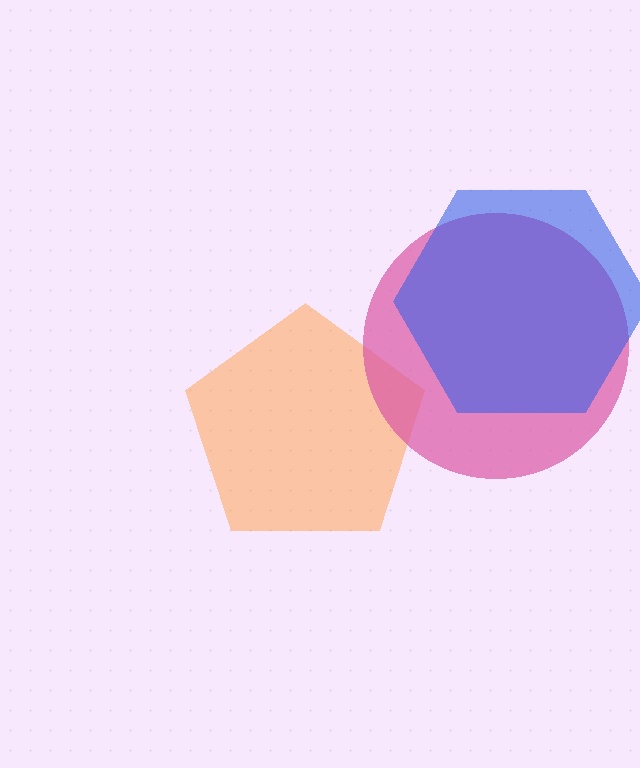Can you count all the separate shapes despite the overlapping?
Yes, there are 3 separate shapes.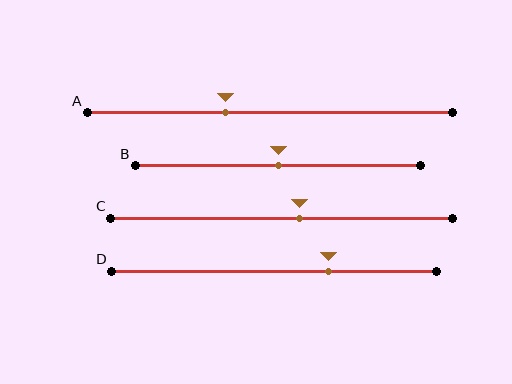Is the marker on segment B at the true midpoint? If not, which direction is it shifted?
Yes, the marker on segment B is at the true midpoint.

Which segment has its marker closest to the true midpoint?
Segment B has its marker closest to the true midpoint.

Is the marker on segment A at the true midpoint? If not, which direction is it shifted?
No, the marker on segment A is shifted to the left by about 12% of the segment length.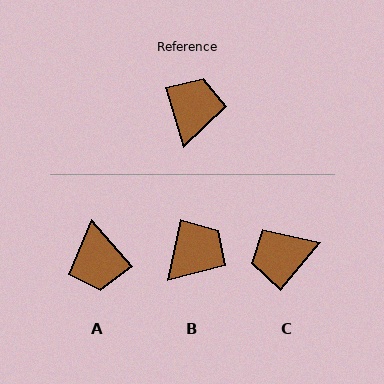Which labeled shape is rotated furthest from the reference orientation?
A, about 156 degrees away.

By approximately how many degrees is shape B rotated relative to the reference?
Approximately 29 degrees clockwise.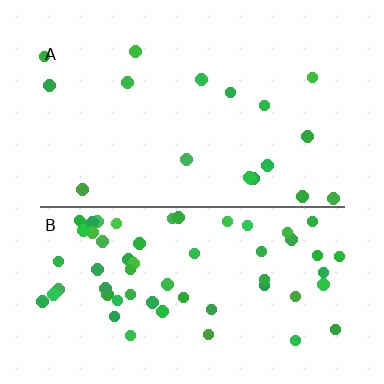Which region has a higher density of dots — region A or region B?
B (the bottom).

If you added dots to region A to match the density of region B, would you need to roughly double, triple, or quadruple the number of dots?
Approximately triple.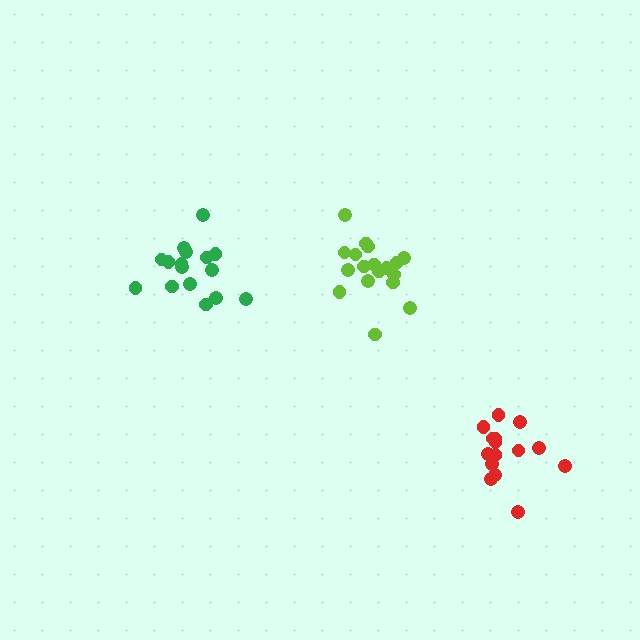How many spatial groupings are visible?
There are 3 spatial groupings.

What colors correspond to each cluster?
The clusters are colored: lime, green, red.